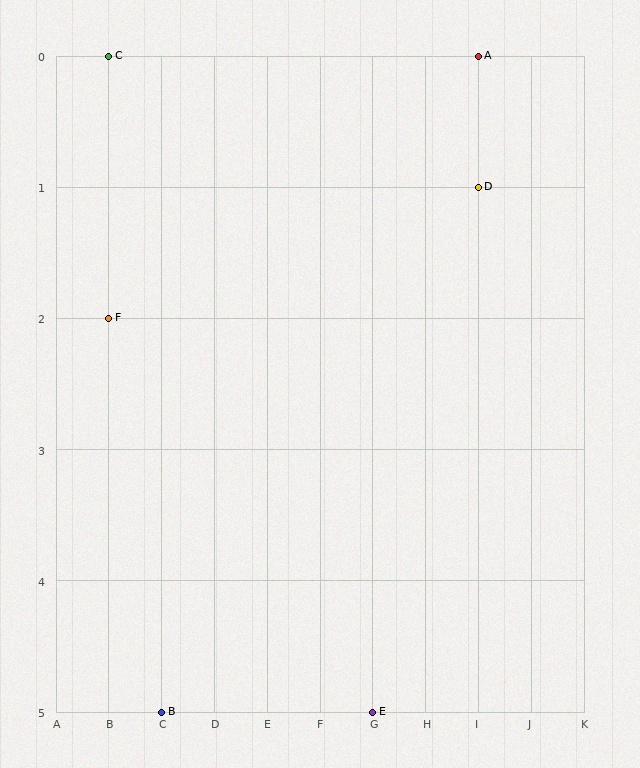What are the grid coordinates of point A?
Point A is at grid coordinates (I, 0).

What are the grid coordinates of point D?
Point D is at grid coordinates (I, 1).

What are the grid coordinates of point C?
Point C is at grid coordinates (B, 0).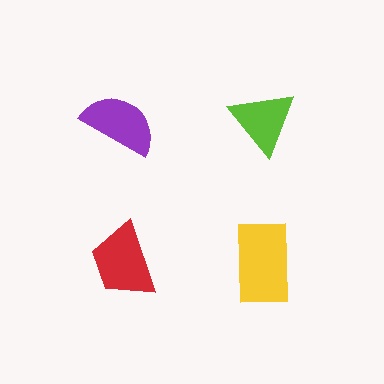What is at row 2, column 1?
A red trapezoid.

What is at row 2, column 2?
A yellow rectangle.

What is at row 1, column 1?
A purple semicircle.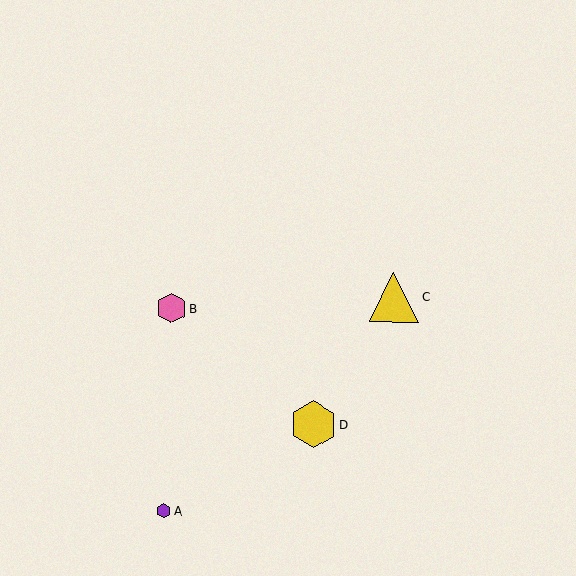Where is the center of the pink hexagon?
The center of the pink hexagon is at (171, 308).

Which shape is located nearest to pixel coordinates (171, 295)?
The pink hexagon (labeled B) at (171, 308) is nearest to that location.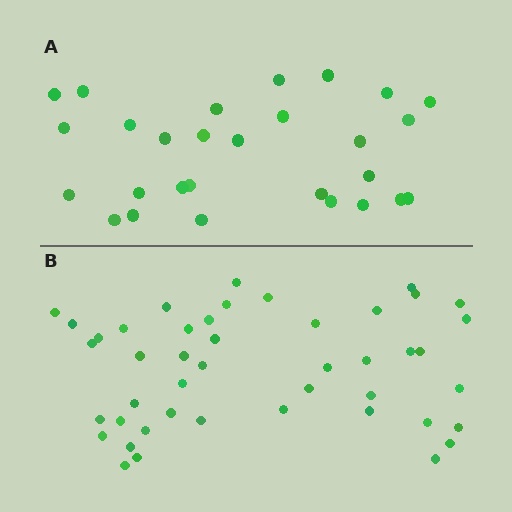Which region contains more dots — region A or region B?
Region B (the bottom region) has more dots.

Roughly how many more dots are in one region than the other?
Region B has approximately 15 more dots than region A.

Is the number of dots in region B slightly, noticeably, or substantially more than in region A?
Region B has substantially more. The ratio is roughly 1.6 to 1.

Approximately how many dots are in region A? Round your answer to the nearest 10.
About 30 dots. (The exact count is 28, which rounds to 30.)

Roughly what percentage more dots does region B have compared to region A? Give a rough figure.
About 60% more.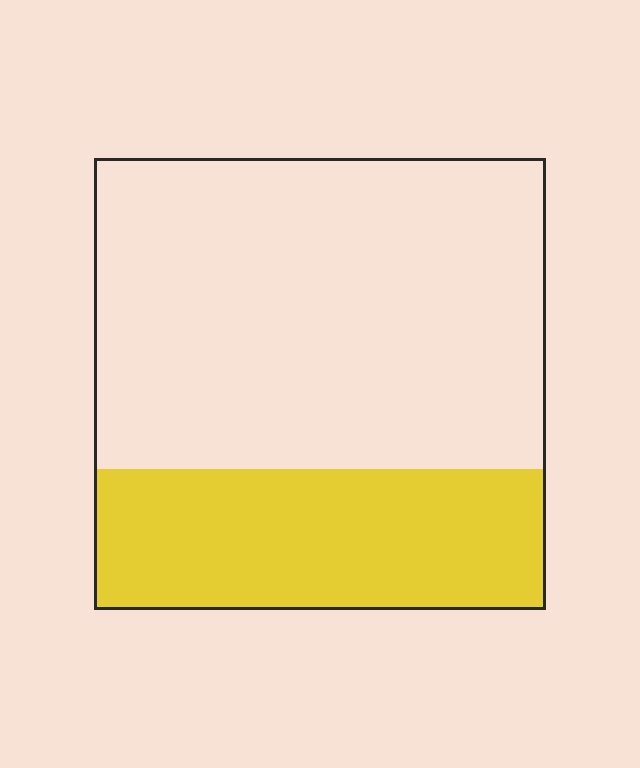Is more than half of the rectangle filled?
No.